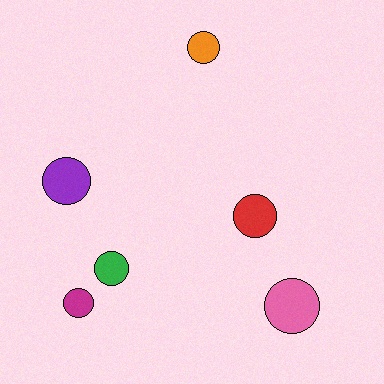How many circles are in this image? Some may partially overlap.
There are 6 circles.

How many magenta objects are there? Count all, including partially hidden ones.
There is 1 magenta object.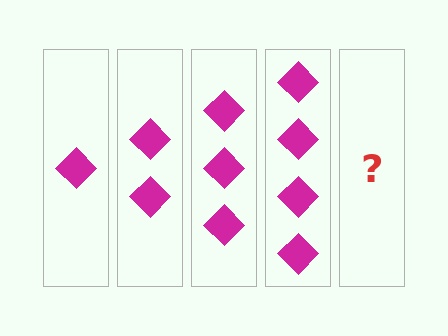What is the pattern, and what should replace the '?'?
The pattern is that each step adds one more diamond. The '?' should be 5 diamonds.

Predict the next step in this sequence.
The next step is 5 diamonds.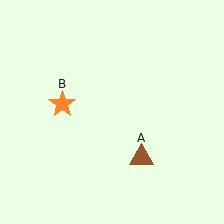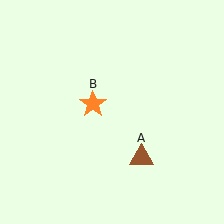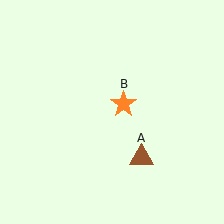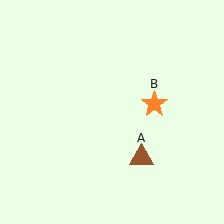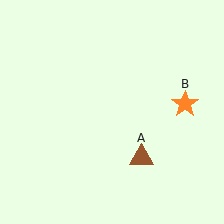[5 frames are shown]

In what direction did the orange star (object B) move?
The orange star (object B) moved right.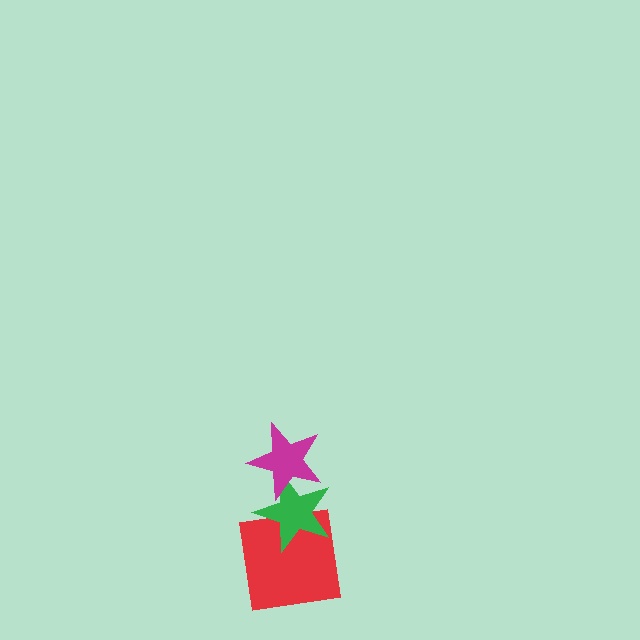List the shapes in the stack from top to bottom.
From top to bottom: the magenta star, the green star, the red square.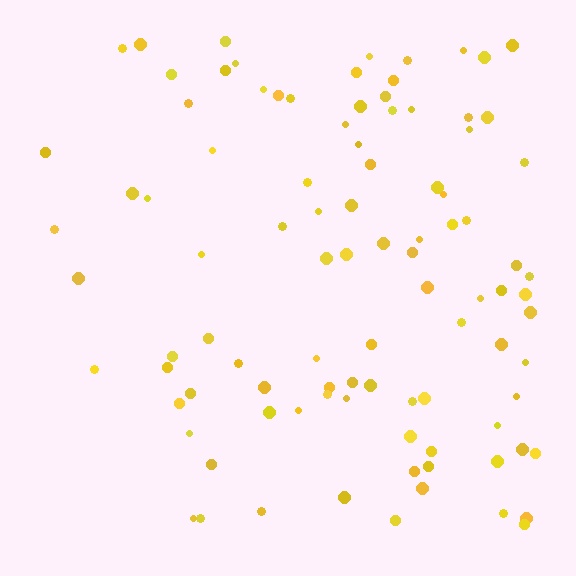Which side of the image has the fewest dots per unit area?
The left.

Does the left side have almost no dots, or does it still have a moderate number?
Still a moderate number, just noticeably fewer than the right.